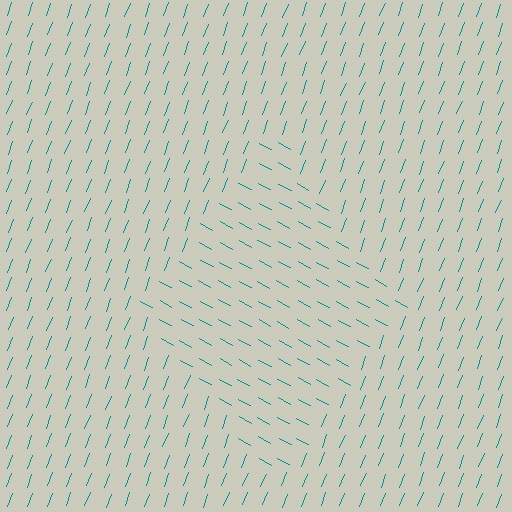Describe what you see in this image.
The image is filled with small teal line segments. A diamond region in the image has lines oriented differently from the surrounding lines, creating a visible texture boundary.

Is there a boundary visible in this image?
Yes, there is a texture boundary formed by a change in line orientation.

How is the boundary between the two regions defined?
The boundary is defined purely by a change in line orientation (approximately 82 degrees difference). All lines are the same color and thickness.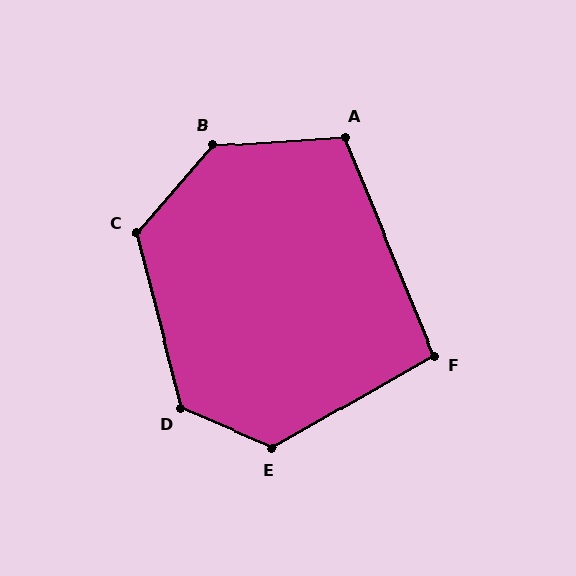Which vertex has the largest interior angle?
B, at approximately 135 degrees.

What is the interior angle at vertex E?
Approximately 127 degrees (obtuse).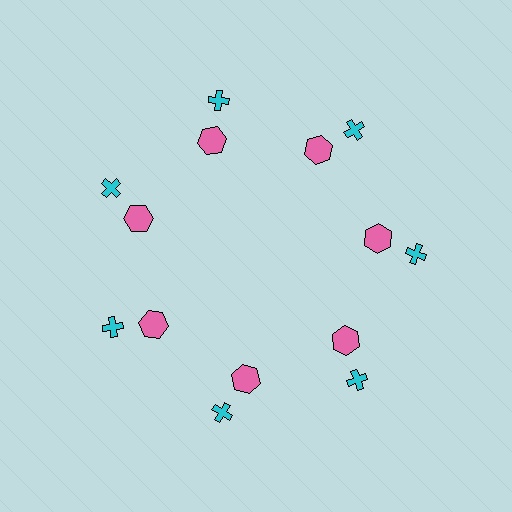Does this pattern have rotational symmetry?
Yes, this pattern has 7-fold rotational symmetry. It looks the same after rotating 51 degrees around the center.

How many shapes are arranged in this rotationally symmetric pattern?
There are 14 shapes, arranged in 7 groups of 2.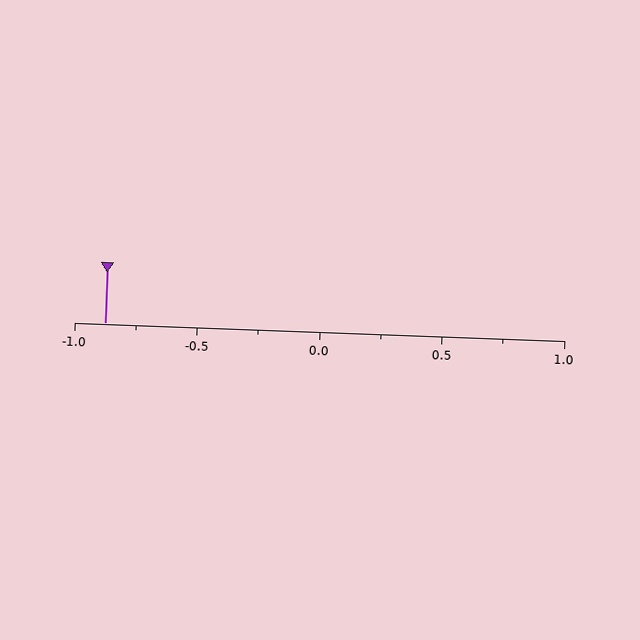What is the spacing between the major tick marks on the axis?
The major ticks are spaced 0.5 apart.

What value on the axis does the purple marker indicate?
The marker indicates approximately -0.88.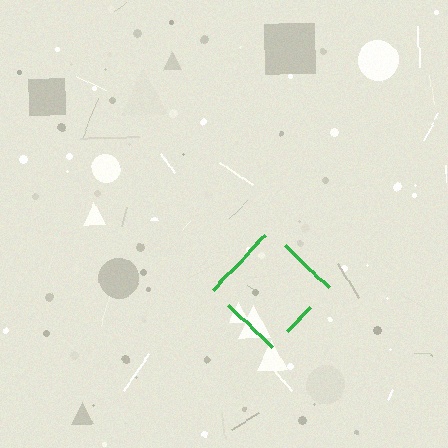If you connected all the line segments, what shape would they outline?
They would outline a diamond.